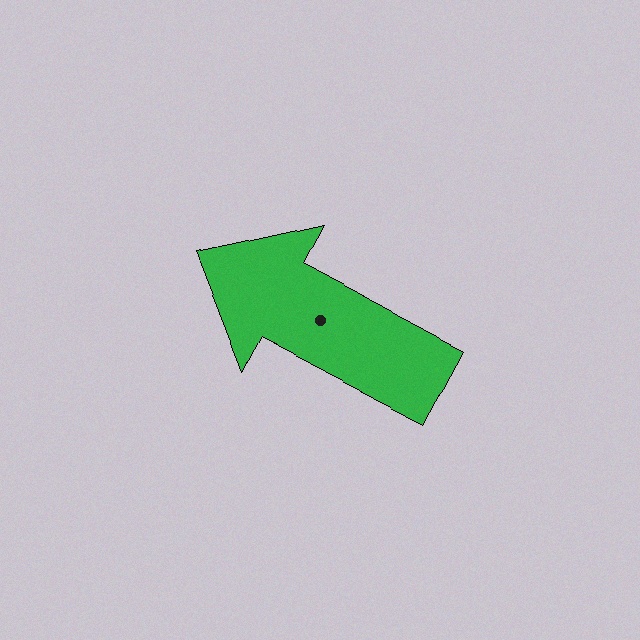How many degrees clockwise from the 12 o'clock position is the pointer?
Approximately 298 degrees.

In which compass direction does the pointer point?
Northwest.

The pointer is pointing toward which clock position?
Roughly 10 o'clock.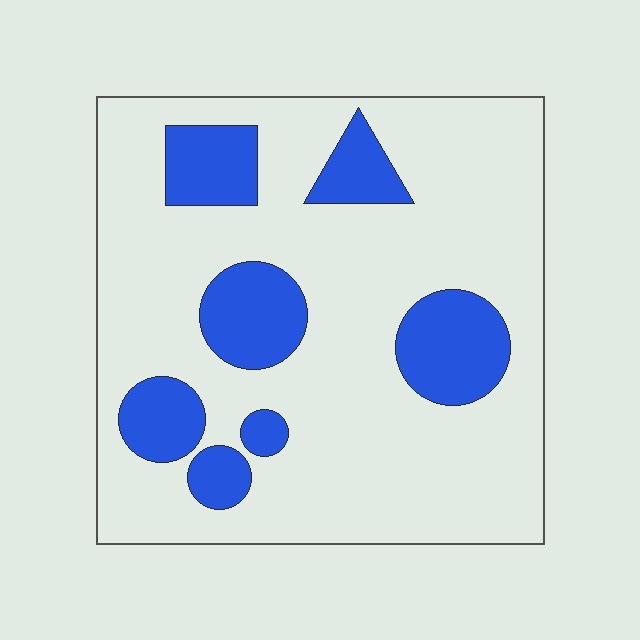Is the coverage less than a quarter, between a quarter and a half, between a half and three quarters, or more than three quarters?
Less than a quarter.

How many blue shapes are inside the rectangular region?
7.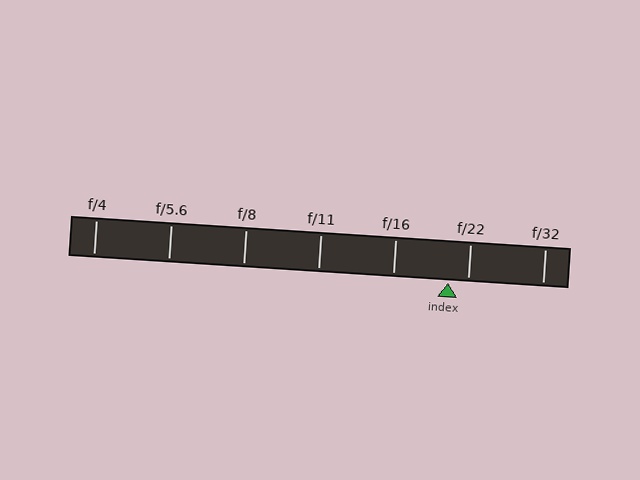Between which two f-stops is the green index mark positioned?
The index mark is between f/16 and f/22.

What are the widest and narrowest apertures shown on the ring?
The widest aperture shown is f/4 and the narrowest is f/32.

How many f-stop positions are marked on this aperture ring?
There are 7 f-stop positions marked.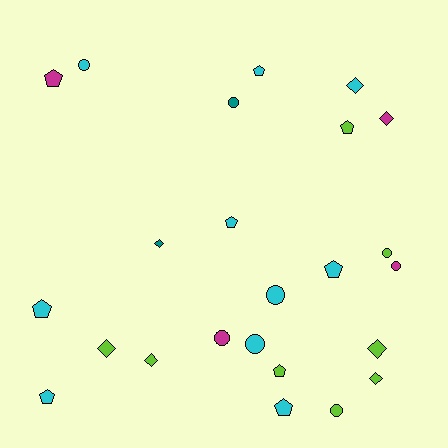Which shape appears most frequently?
Pentagon, with 9 objects.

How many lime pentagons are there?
There are 2 lime pentagons.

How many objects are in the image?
There are 24 objects.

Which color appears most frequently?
Cyan, with 10 objects.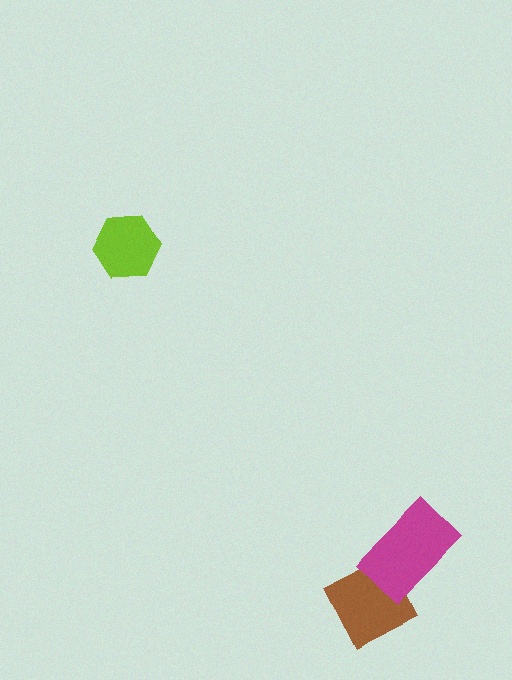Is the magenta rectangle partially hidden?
No, no other shape covers it.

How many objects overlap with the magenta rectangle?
1 object overlaps with the magenta rectangle.